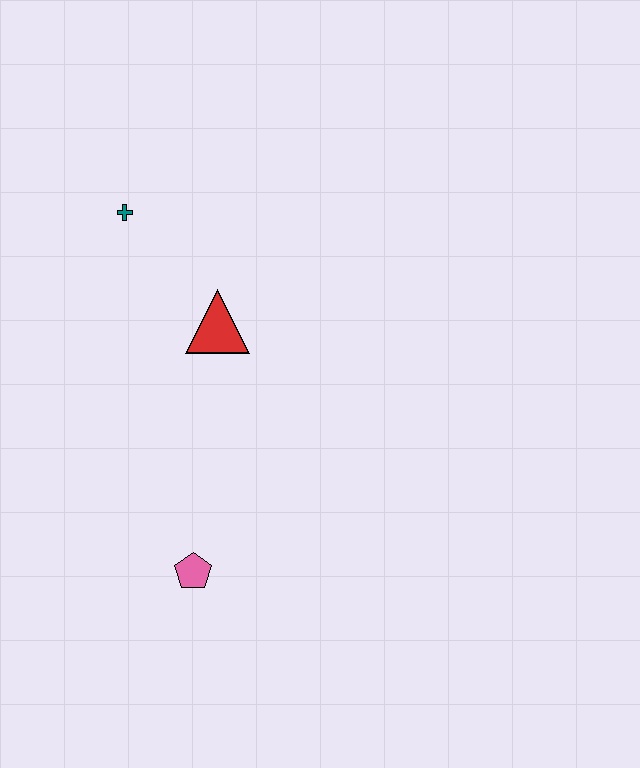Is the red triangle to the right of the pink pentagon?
Yes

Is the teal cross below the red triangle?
No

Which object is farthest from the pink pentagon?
The teal cross is farthest from the pink pentagon.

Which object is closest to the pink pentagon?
The red triangle is closest to the pink pentagon.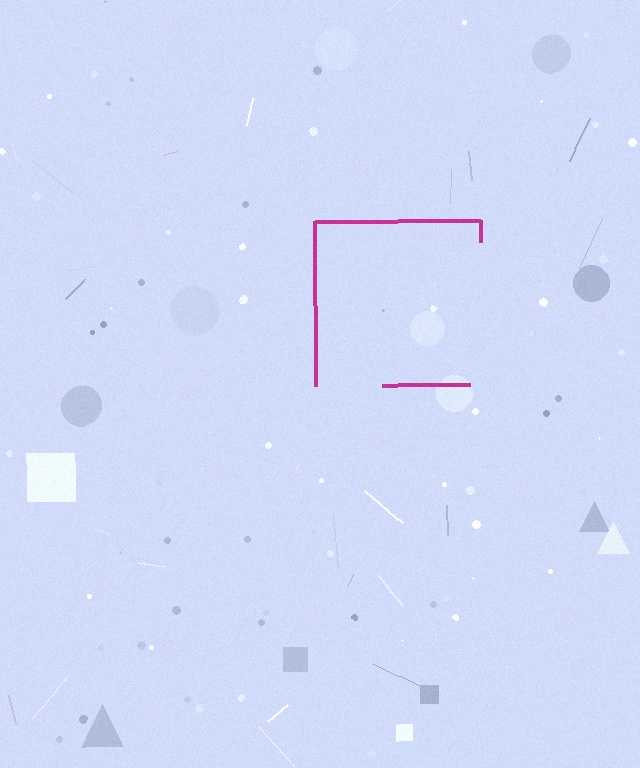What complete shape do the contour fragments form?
The contour fragments form a square.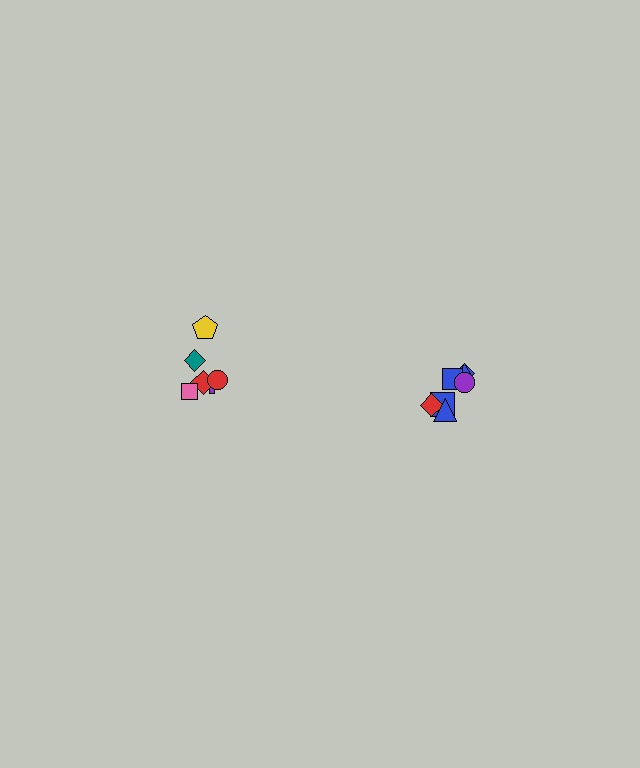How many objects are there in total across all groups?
There are 14 objects.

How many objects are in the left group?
There are 6 objects.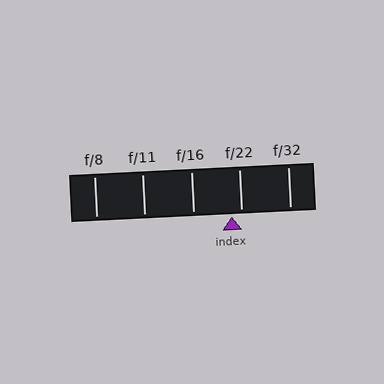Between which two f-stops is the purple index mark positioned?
The index mark is between f/16 and f/22.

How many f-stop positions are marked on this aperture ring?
There are 5 f-stop positions marked.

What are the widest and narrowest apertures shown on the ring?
The widest aperture shown is f/8 and the narrowest is f/32.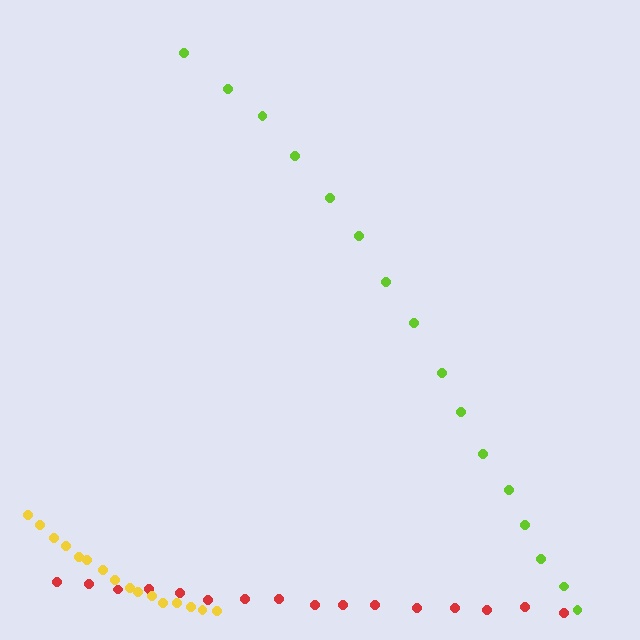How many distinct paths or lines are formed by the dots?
There are 3 distinct paths.